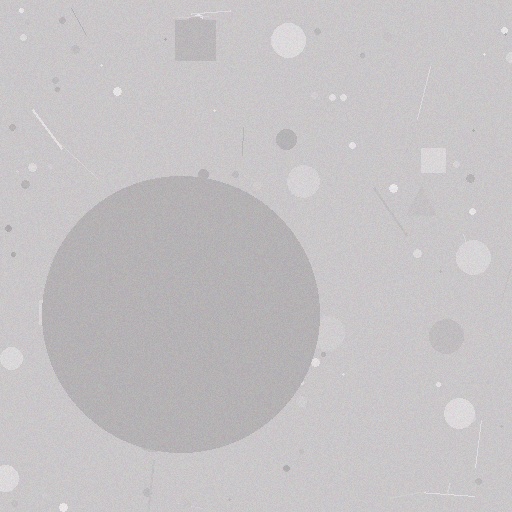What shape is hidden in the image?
A circle is hidden in the image.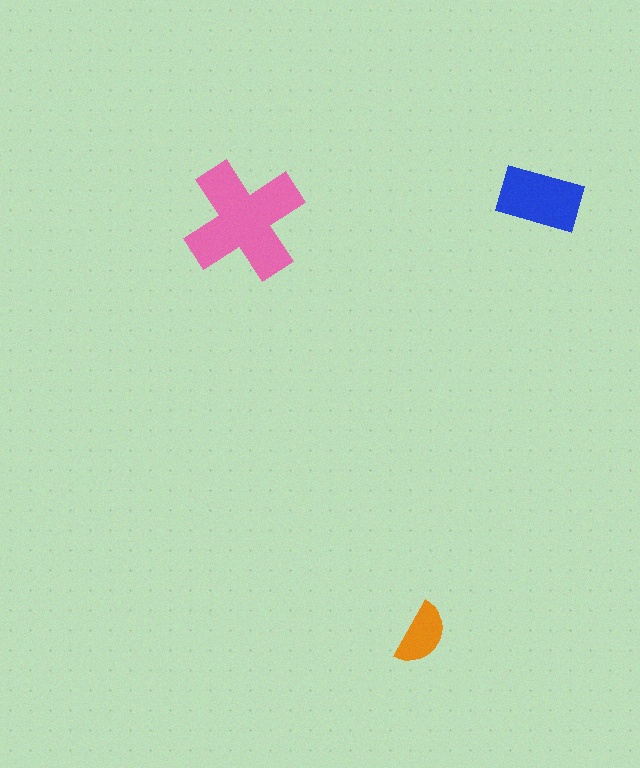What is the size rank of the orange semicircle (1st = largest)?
3rd.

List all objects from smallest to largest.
The orange semicircle, the blue rectangle, the pink cross.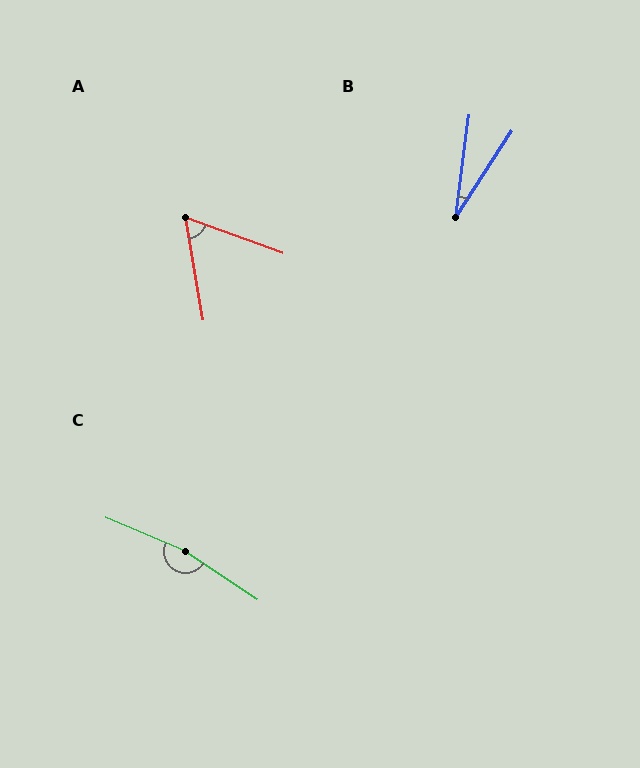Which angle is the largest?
C, at approximately 170 degrees.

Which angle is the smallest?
B, at approximately 26 degrees.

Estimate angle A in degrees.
Approximately 60 degrees.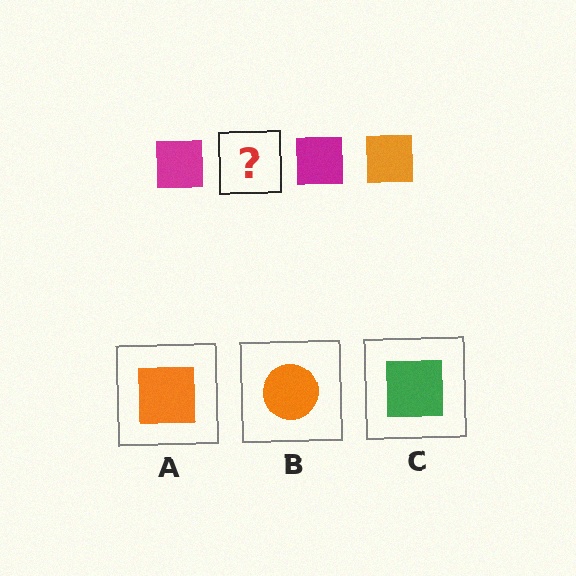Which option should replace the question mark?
Option A.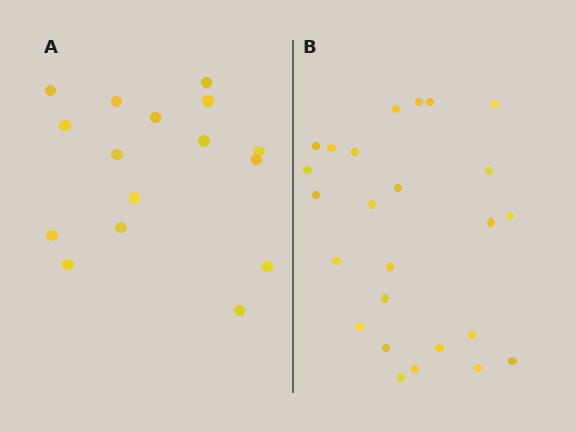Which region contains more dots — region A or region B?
Region B (the right region) has more dots.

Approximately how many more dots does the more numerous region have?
Region B has roughly 8 or so more dots than region A.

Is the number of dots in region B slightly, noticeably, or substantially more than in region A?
Region B has substantially more. The ratio is roughly 1.6 to 1.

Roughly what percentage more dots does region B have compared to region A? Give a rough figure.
About 55% more.